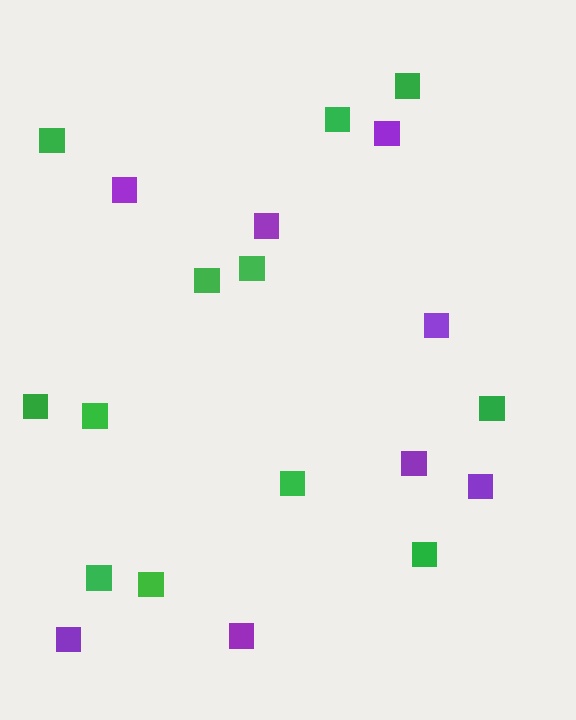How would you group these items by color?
There are 2 groups: one group of green squares (12) and one group of purple squares (8).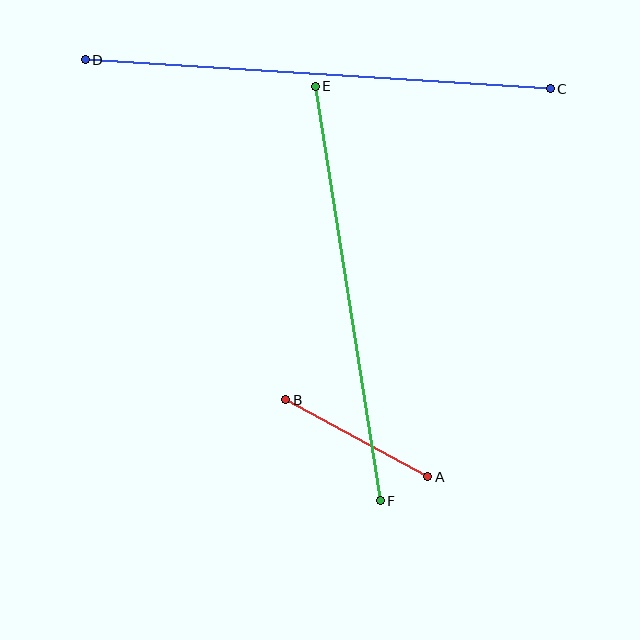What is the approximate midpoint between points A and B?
The midpoint is at approximately (357, 438) pixels.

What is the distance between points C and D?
The distance is approximately 466 pixels.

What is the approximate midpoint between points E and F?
The midpoint is at approximately (348, 294) pixels.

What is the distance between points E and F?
The distance is approximately 419 pixels.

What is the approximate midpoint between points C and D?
The midpoint is at approximately (318, 74) pixels.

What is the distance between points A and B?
The distance is approximately 161 pixels.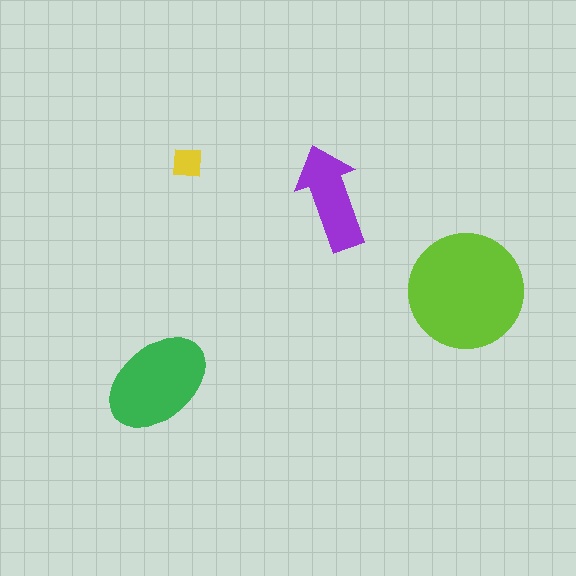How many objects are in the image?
There are 4 objects in the image.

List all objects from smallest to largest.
The yellow square, the purple arrow, the green ellipse, the lime circle.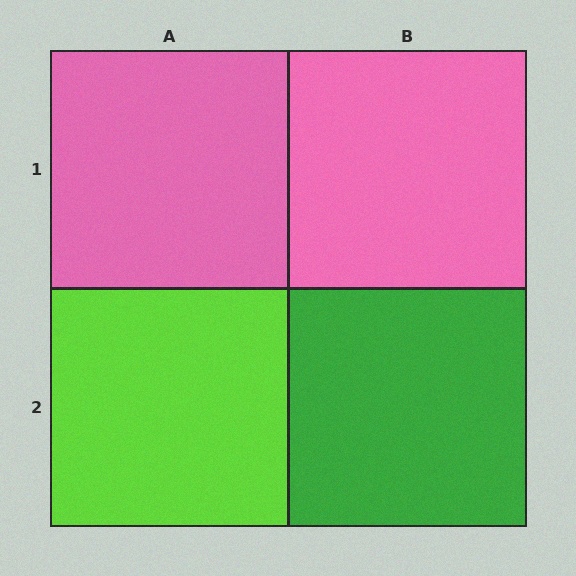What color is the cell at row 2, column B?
Green.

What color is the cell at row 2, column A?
Lime.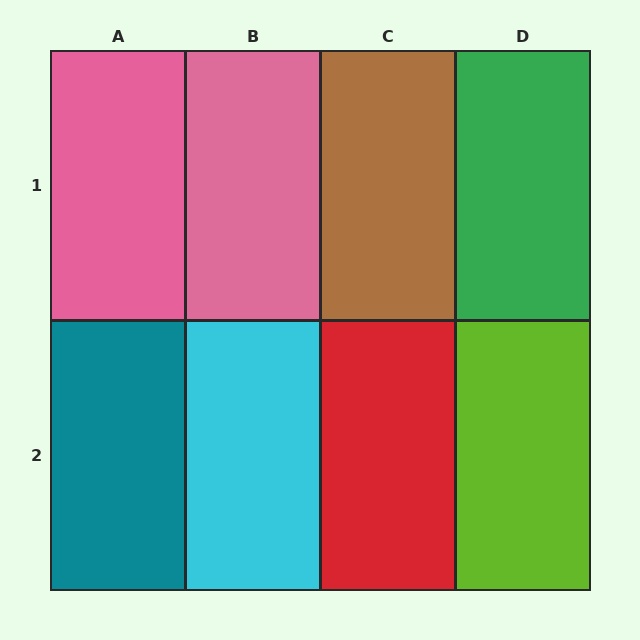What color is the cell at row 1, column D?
Green.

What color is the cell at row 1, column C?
Brown.